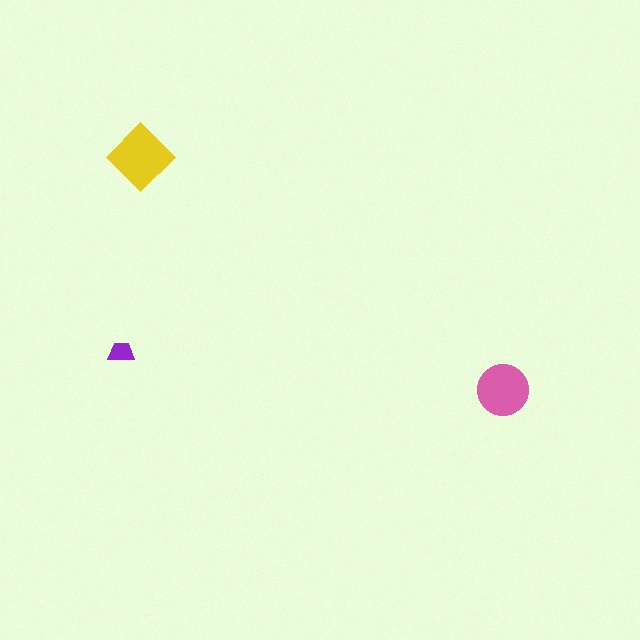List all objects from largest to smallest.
The yellow diamond, the pink circle, the purple trapezoid.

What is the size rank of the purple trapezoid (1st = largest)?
3rd.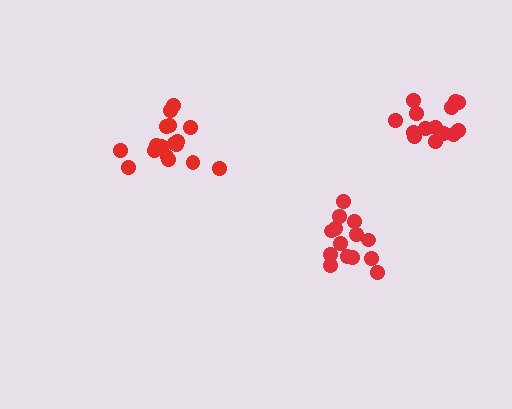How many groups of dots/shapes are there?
There are 3 groups.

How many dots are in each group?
Group 1: 17 dots, Group 2: 15 dots, Group 3: 14 dots (46 total).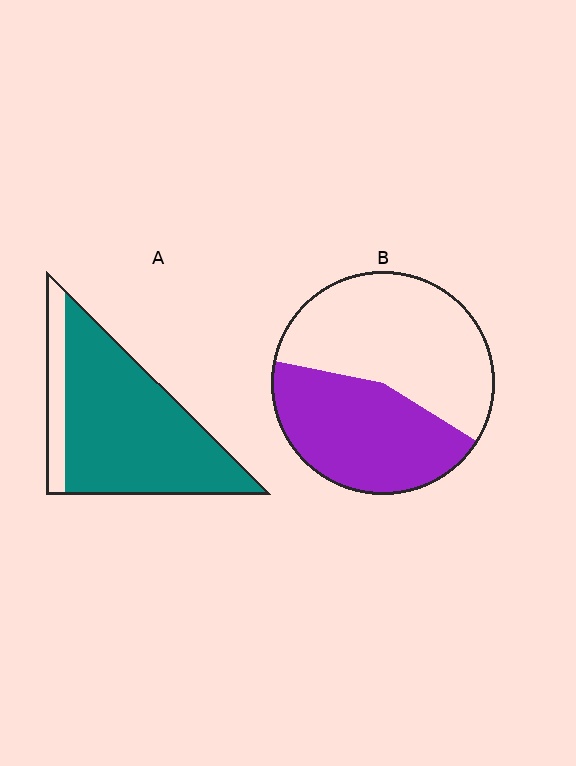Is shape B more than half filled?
No.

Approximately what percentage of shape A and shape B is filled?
A is approximately 85% and B is approximately 45%.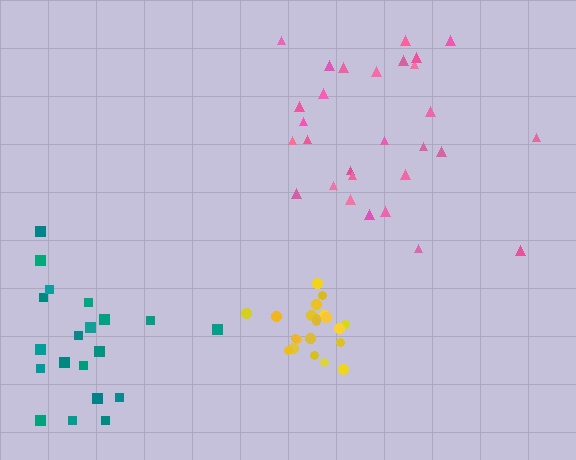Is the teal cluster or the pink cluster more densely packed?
Pink.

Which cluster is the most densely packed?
Yellow.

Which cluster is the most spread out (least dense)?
Teal.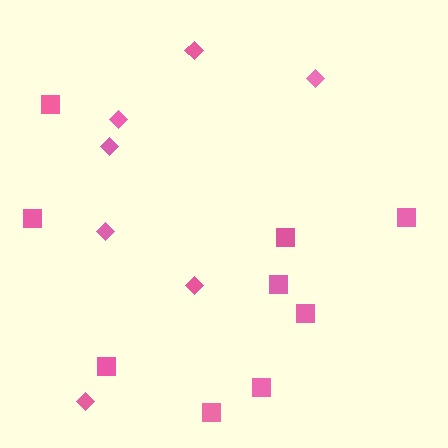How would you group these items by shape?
There are 2 groups: one group of squares (9) and one group of diamonds (7).